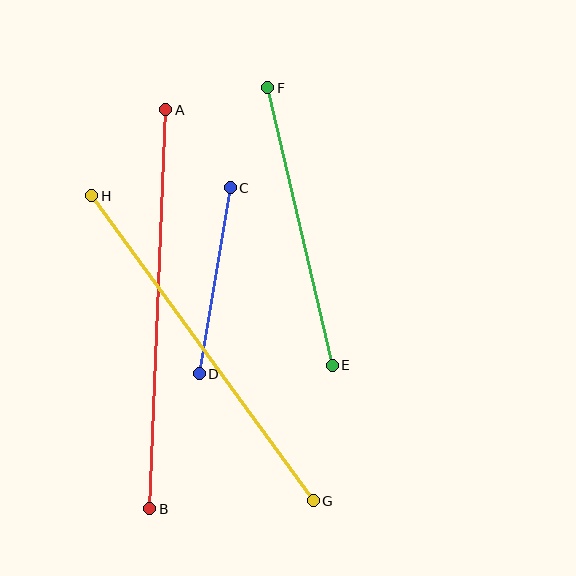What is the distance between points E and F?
The distance is approximately 285 pixels.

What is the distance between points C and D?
The distance is approximately 188 pixels.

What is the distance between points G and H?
The distance is approximately 377 pixels.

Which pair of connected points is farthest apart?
Points A and B are farthest apart.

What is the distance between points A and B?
The distance is approximately 399 pixels.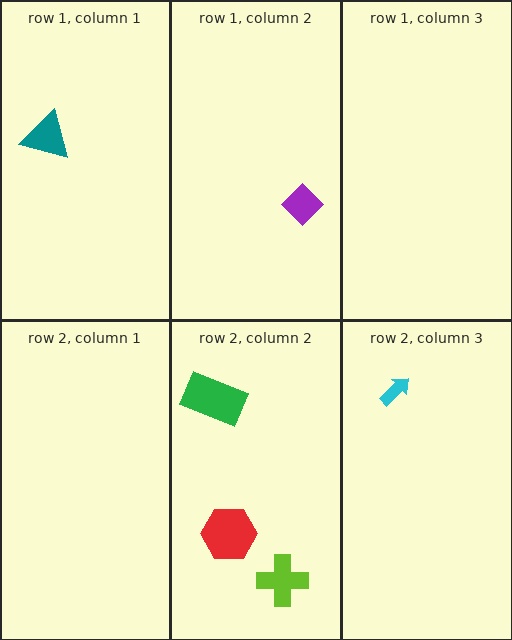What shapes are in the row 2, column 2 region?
The red hexagon, the green rectangle, the lime cross.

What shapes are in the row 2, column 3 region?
The cyan arrow.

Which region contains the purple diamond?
The row 1, column 2 region.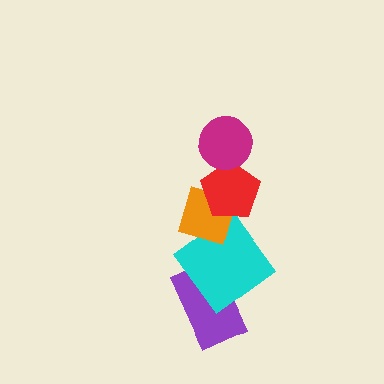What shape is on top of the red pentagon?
The magenta circle is on top of the red pentagon.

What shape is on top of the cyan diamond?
The orange diamond is on top of the cyan diamond.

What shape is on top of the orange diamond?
The red pentagon is on top of the orange diamond.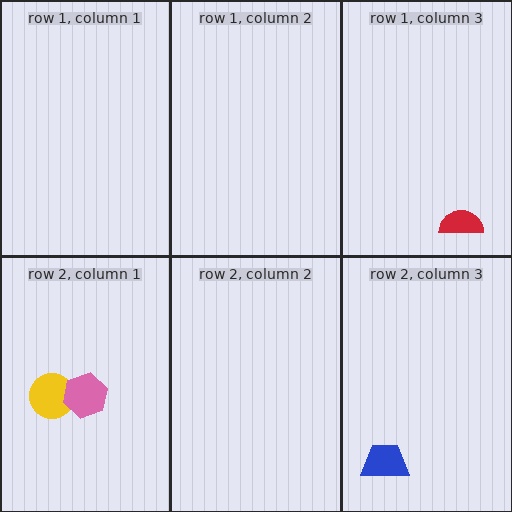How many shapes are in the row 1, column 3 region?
1.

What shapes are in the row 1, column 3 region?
The red semicircle.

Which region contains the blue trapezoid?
The row 2, column 3 region.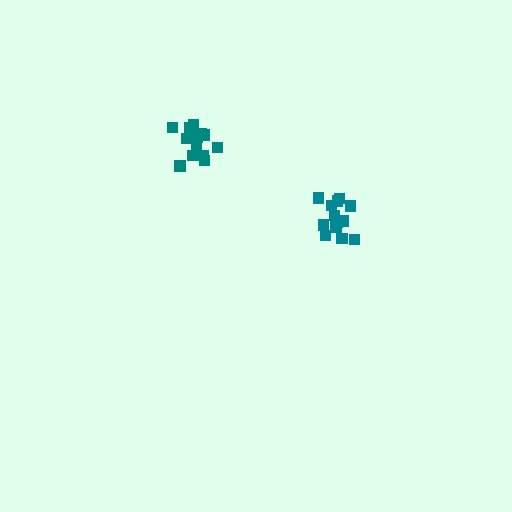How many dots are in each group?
Group 1: 14 dots, Group 2: 14 dots (28 total).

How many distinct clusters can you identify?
There are 2 distinct clusters.